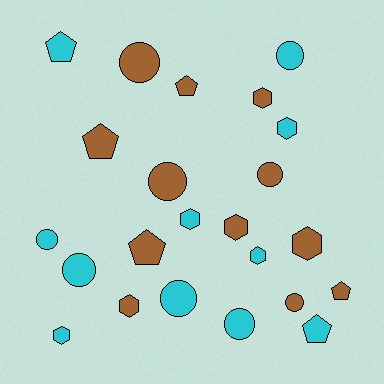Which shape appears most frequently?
Circle, with 9 objects.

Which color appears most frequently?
Brown, with 12 objects.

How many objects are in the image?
There are 23 objects.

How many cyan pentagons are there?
There are 2 cyan pentagons.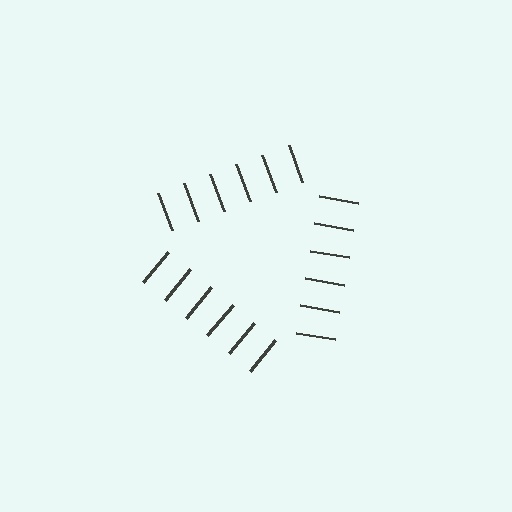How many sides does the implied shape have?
3 sides — the line-ends trace a triangle.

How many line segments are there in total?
18 — 6 along each of the 3 edges.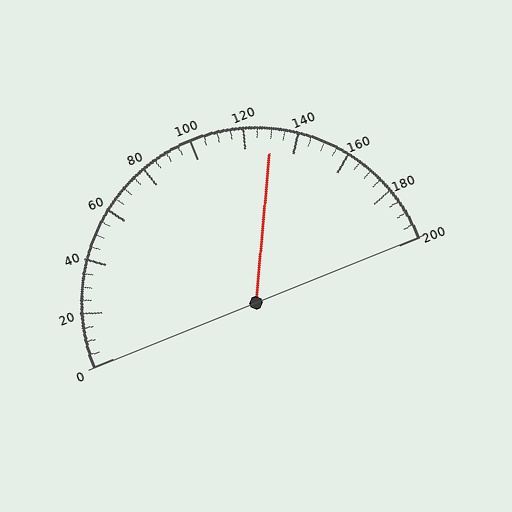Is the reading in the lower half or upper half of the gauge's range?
The reading is in the upper half of the range (0 to 200).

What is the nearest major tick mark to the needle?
The nearest major tick mark is 120.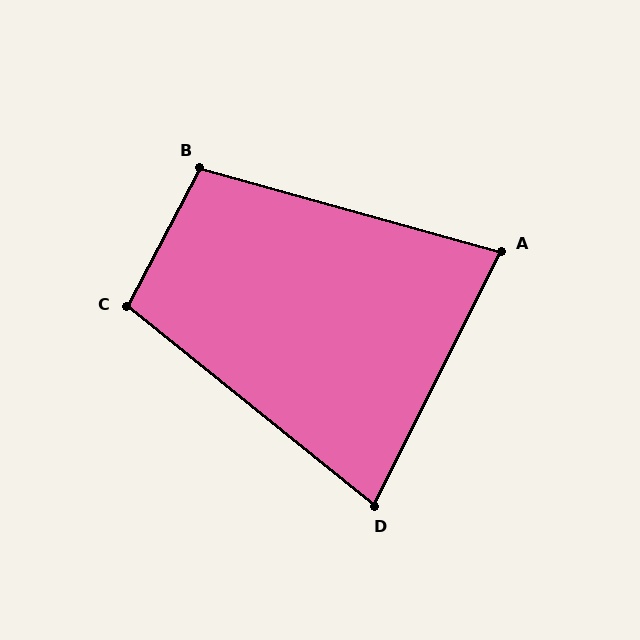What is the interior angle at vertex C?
Approximately 101 degrees (obtuse).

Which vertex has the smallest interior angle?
D, at approximately 78 degrees.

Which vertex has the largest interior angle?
B, at approximately 102 degrees.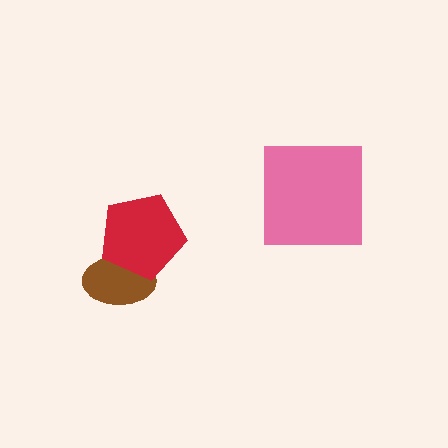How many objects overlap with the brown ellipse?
1 object overlaps with the brown ellipse.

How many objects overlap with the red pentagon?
1 object overlaps with the red pentagon.